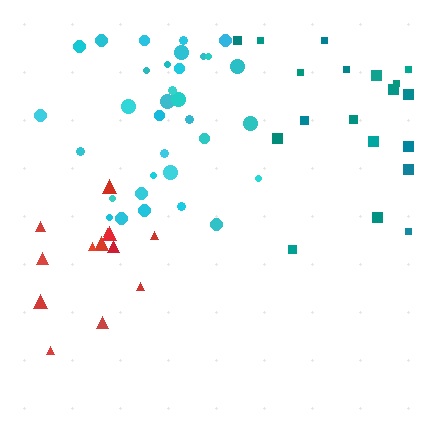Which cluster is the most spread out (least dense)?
Teal.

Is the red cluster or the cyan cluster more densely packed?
Red.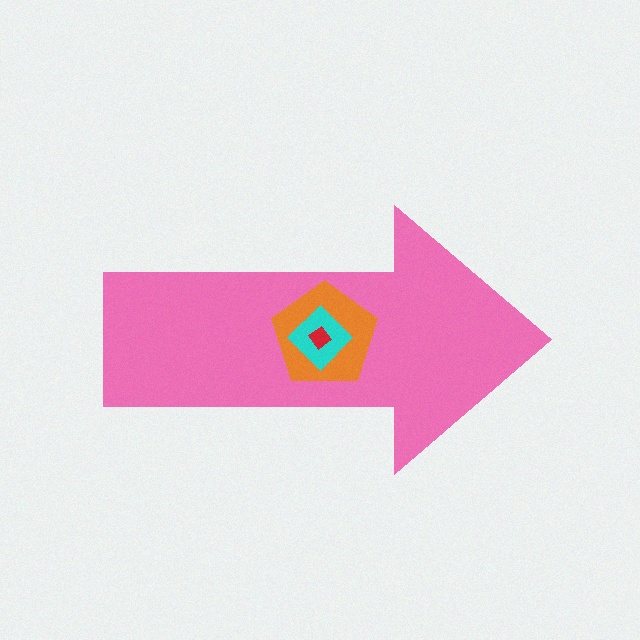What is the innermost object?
The red diamond.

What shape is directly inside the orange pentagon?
The cyan diamond.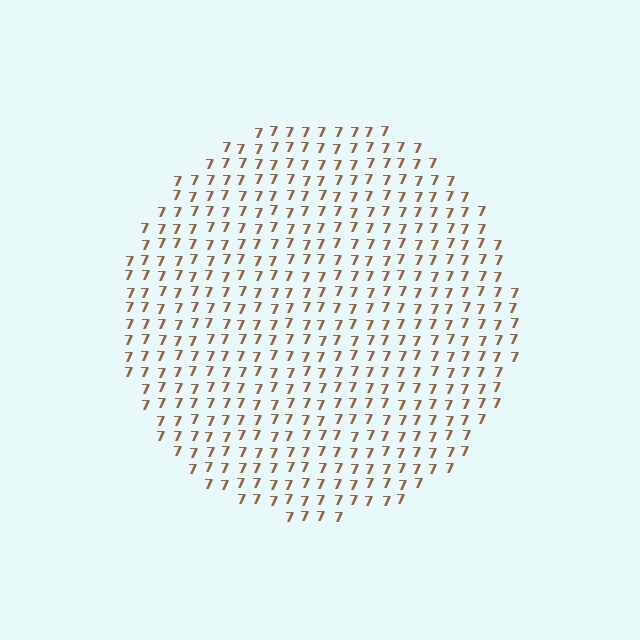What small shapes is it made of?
It is made of small digit 7's.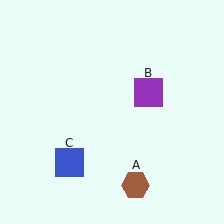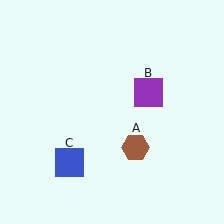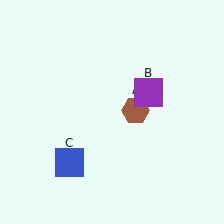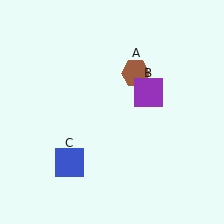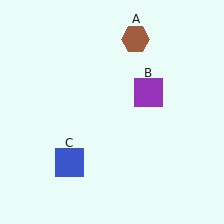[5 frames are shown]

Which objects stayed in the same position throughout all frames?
Purple square (object B) and blue square (object C) remained stationary.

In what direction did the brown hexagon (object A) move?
The brown hexagon (object A) moved up.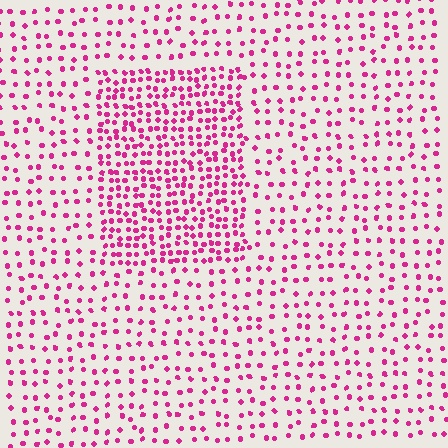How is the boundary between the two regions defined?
The boundary is defined by a change in element density (approximately 2.1x ratio). All elements are the same color, size, and shape.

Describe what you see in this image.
The image contains small magenta elements arranged at two different densities. A rectangle-shaped region is visible where the elements are more densely packed than the surrounding area.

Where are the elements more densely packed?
The elements are more densely packed inside the rectangle boundary.